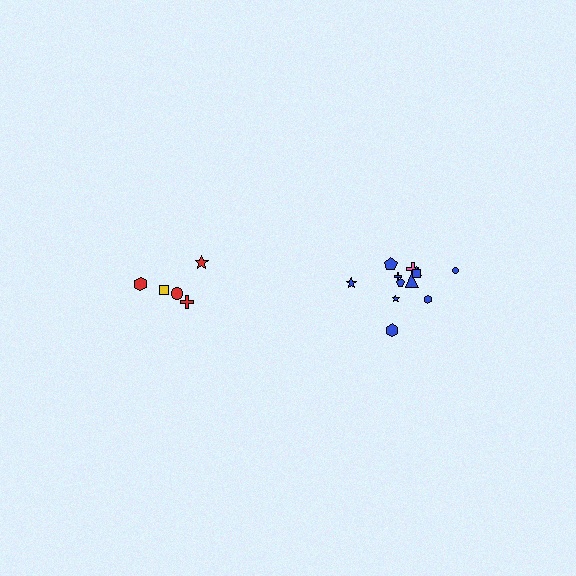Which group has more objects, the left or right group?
The right group.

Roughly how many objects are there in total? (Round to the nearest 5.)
Roughly 15 objects in total.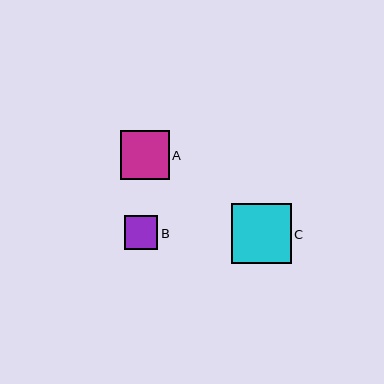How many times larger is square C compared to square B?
Square C is approximately 1.8 times the size of square B.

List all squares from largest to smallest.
From largest to smallest: C, A, B.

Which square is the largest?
Square C is the largest with a size of approximately 60 pixels.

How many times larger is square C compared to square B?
Square C is approximately 1.8 times the size of square B.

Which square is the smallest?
Square B is the smallest with a size of approximately 34 pixels.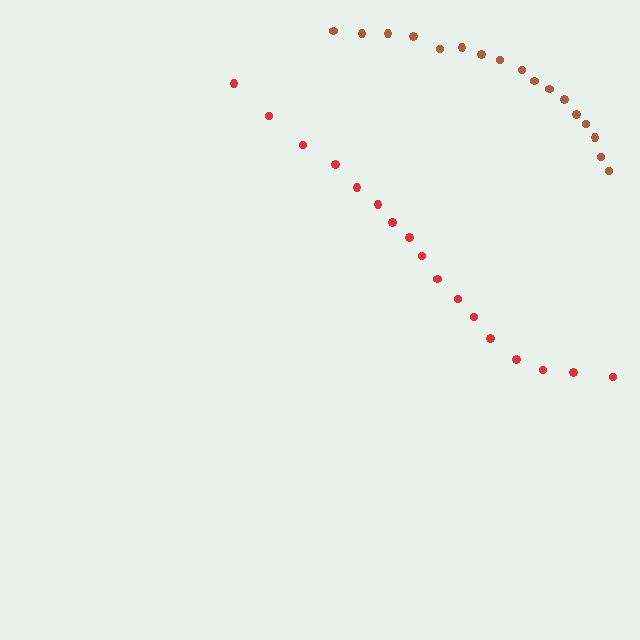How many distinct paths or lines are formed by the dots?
There are 2 distinct paths.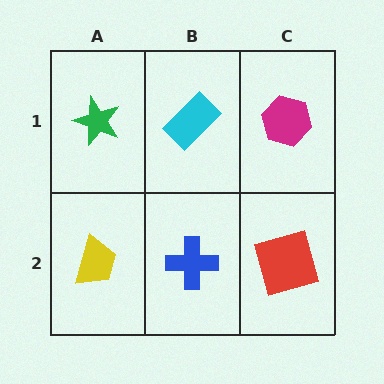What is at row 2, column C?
A red square.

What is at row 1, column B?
A cyan rectangle.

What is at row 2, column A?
A yellow trapezoid.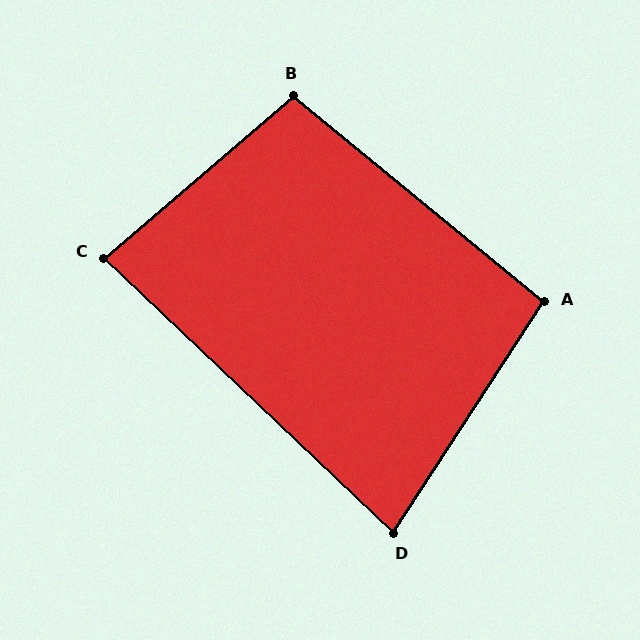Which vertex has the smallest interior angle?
D, at approximately 80 degrees.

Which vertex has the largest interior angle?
B, at approximately 100 degrees.